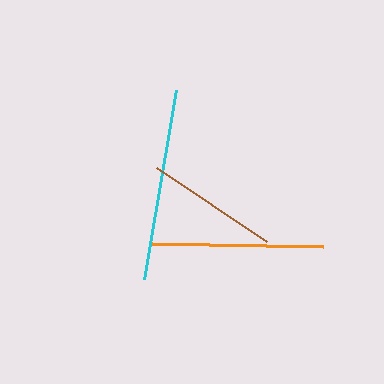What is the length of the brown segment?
The brown segment is approximately 133 pixels long.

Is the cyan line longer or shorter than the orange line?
The cyan line is longer than the orange line.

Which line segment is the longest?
The cyan line is the longest at approximately 192 pixels.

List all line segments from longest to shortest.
From longest to shortest: cyan, orange, brown.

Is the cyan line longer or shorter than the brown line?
The cyan line is longer than the brown line.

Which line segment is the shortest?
The brown line is the shortest at approximately 133 pixels.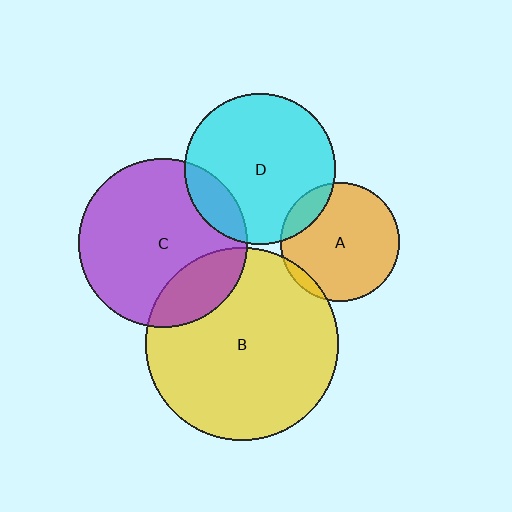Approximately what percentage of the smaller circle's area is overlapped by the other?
Approximately 15%.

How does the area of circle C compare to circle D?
Approximately 1.3 times.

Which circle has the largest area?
Circle B (yellow).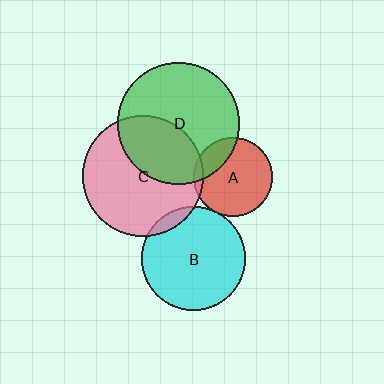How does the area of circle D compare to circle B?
Approximately 1.4 times.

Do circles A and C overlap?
Yes.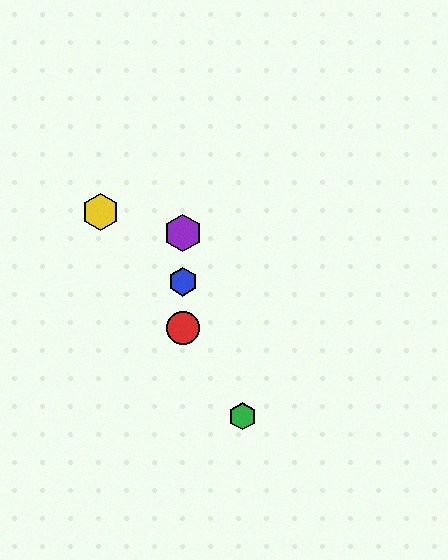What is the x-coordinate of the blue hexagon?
The blue hexagon is at x≈183.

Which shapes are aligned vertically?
The red circle, the blue hexagon, the purple hexagon are aligned vertically.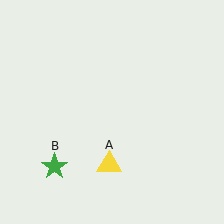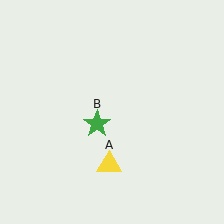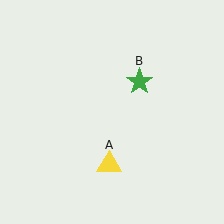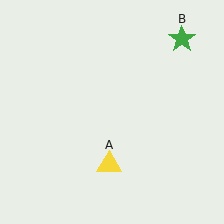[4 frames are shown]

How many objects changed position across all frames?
1 object changed position: green star (object B).